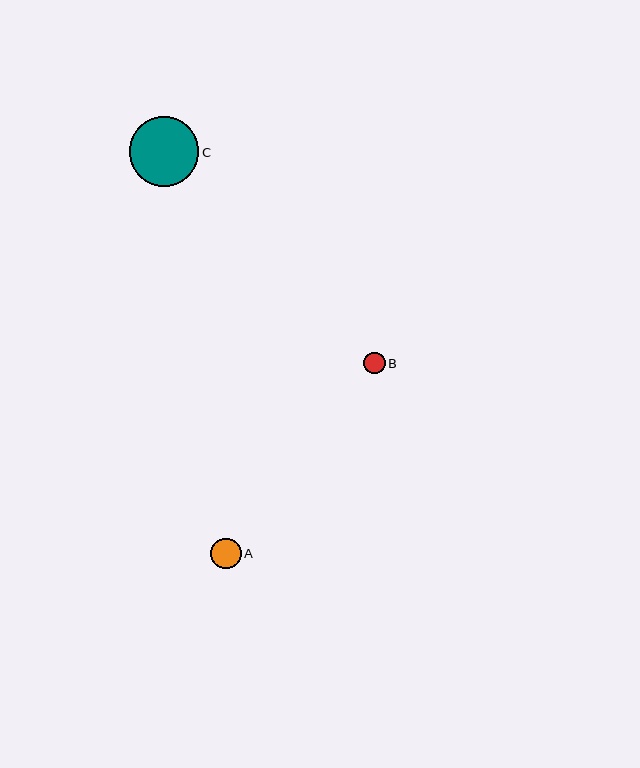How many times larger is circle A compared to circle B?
Circle A is approximately 1.4 times the size of circle B.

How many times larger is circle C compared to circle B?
Circle C is approximately 3.3 times the size of circle B.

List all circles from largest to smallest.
From largest to smallest: C, A, B.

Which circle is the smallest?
Circle B is the smallest with a size of approximately 21 pixels.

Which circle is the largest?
Circle C is the largest with a size of approximately 70 pixels.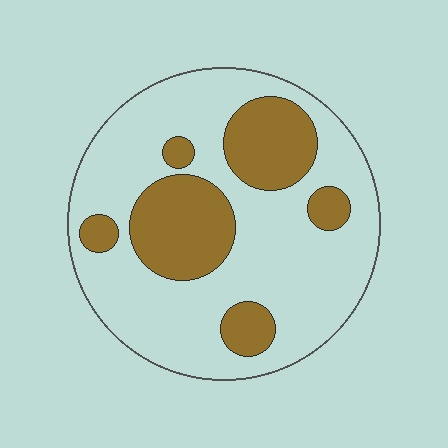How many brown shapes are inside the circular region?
6.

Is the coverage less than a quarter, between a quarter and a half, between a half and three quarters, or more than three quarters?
Between a quarter and a half.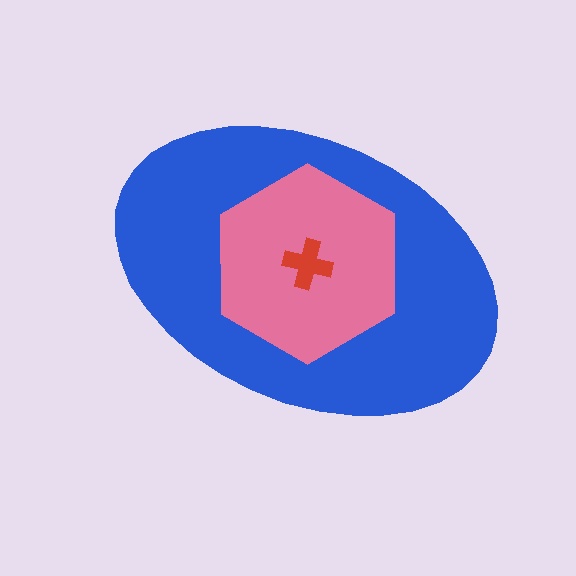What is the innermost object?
The red cross.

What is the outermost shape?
The blue ellipse.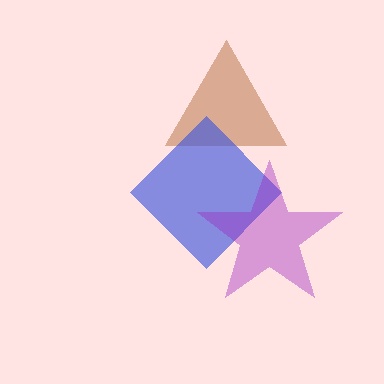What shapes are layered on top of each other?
The layered shapes are: a brown triangle, a blue diamond, a purple star.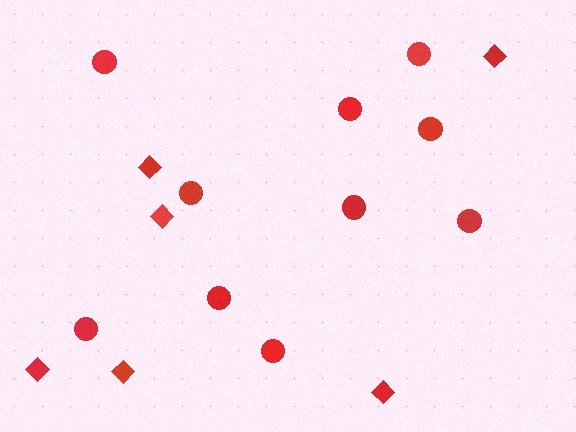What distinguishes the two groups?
There are 2 groups: one group of diamonds (6) and one group of circles (10).